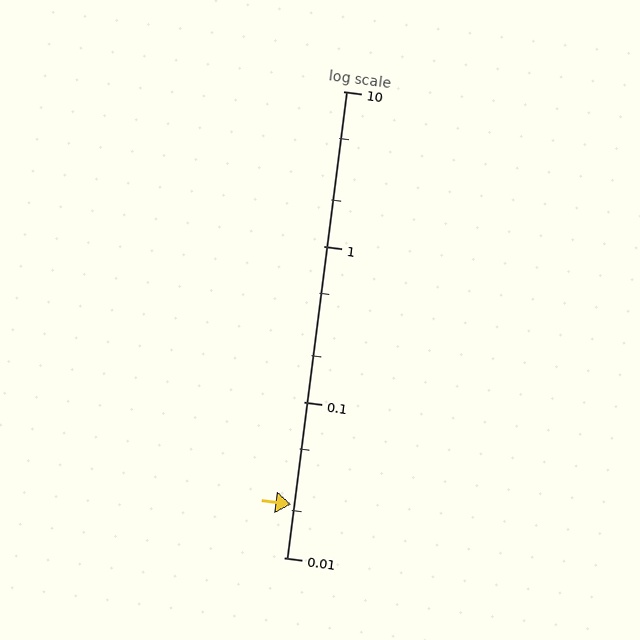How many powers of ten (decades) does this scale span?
The scale spans 3 decades, from 0.01 to 10.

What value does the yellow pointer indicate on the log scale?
The pointer indicates approximately 0.022.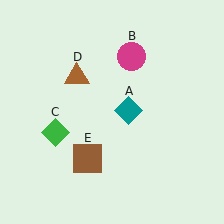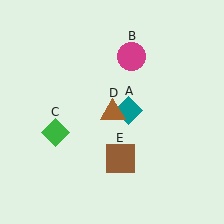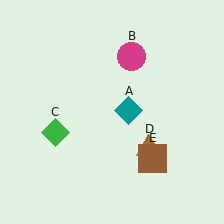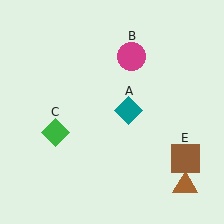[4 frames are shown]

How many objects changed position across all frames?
2 objects changed position: brown triangle (object D), brown square (object E).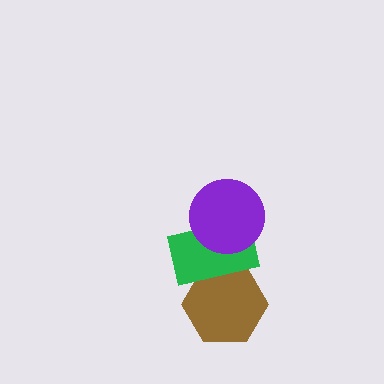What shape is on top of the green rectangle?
The purple circle is on top of the green rectangle.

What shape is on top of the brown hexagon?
The green rectangle is on top of the brown hexagon.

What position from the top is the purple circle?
The purple circle is 1st from the top.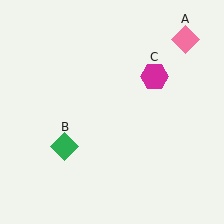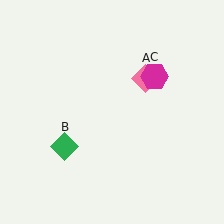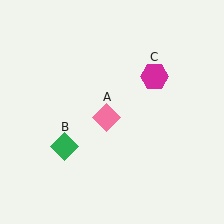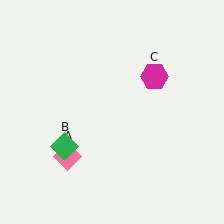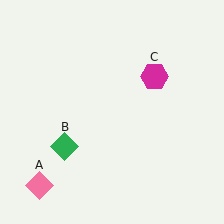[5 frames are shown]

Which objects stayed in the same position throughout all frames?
Green diamond (object B) and magenta hexagon (object C) remained stationary.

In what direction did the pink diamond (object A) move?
The pink diamond (object A) moved down and to the left.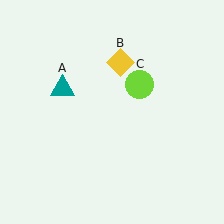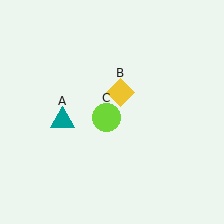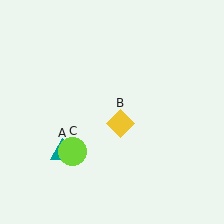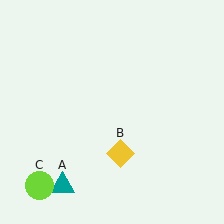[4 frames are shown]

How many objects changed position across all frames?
3 objects changed position: teal triangle (object A), yellow diamond (object B), lime circle (object C).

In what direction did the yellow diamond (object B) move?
The yellow diamond (object B) moved down.